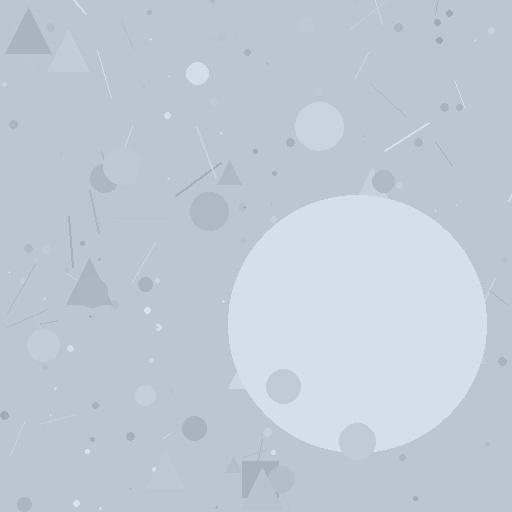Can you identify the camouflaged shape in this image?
The camouflaged shape is a circle.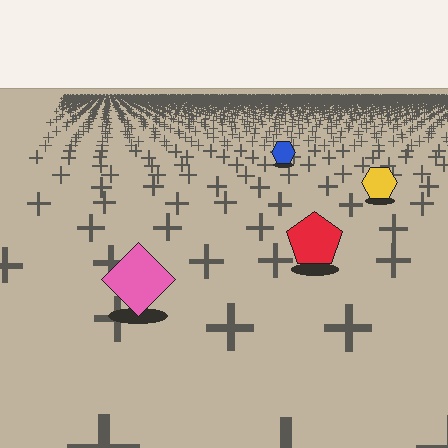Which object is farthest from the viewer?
The blue hexagon is farthest from the viewer. It appears smaller and the ground texture around it is denser.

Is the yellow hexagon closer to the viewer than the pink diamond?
No. The pink diamond is closer — you can tell from the texture gradient: the ground texture is coarser near it.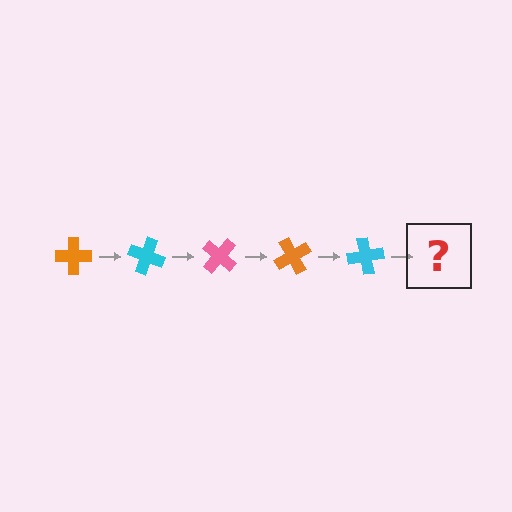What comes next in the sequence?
The next element should be a pink cross, rotated 100 degrees from the start.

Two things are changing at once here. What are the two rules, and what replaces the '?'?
The two rules are that it rotates 20 degrees each step and the color cycles through orange, cyan, and pink. The '?' should be a pink cross, rotated 100 degrees from the start.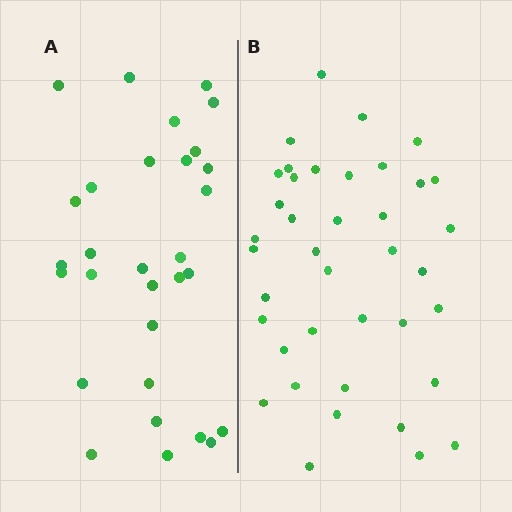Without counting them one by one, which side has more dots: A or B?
Region B (the right region) has more dots.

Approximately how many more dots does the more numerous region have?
Region B has roughly 8 or so more dots than region A.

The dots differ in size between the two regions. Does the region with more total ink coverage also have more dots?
No. Region A has more total ink coverage because its dots are larger, but region B actually contains more individual dots. Total area can be misleading — the number of items is what matters here.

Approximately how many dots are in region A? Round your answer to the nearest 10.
About 30 dots.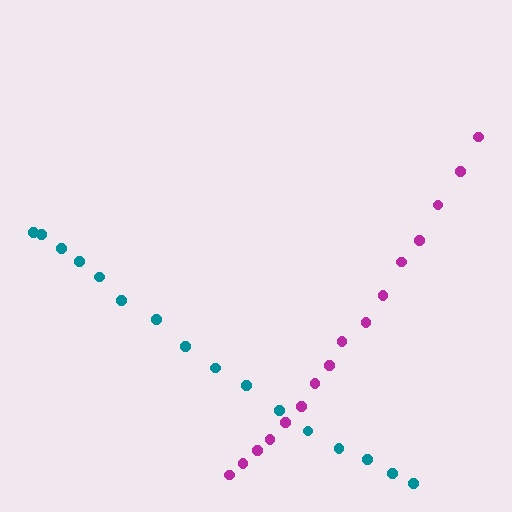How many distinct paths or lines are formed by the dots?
There are 2 distinct paths.